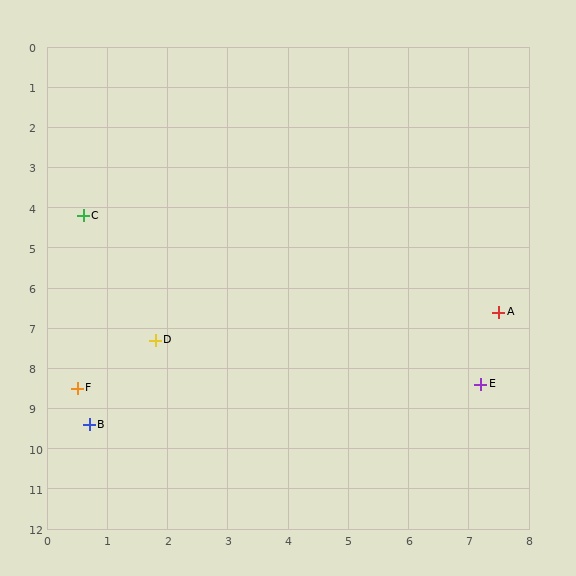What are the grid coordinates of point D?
Point D is at approximately (1.8, 7.3).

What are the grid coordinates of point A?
Point A is at approximately (7.5, 6.6).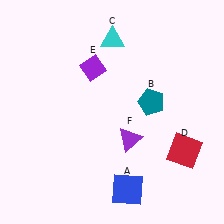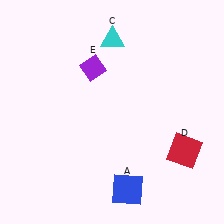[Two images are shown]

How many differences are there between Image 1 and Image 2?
There are 2 differences between the two images.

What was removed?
The purple triangle (F), the teal pentagon (B) were removed in Image 2.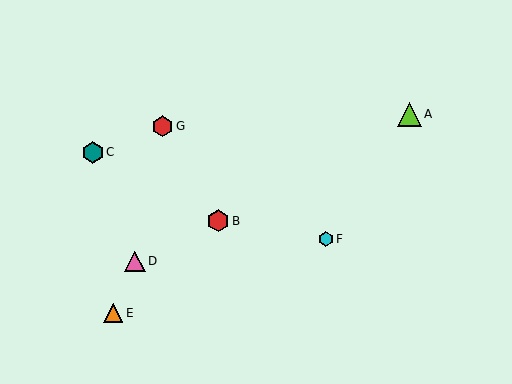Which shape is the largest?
The lime triangle (labeled A) is the largest.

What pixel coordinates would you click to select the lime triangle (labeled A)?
Click at (409, 114) to select the lime triangle A.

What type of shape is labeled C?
Shape C is a teal hexagon.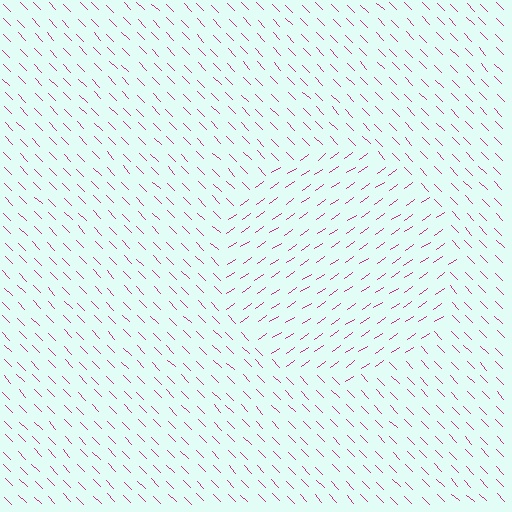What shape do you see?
I see a circle.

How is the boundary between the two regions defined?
The boundary is defined purely by a change in line orientation (approximately 81 degrees difference). All lines are the same color and thickness.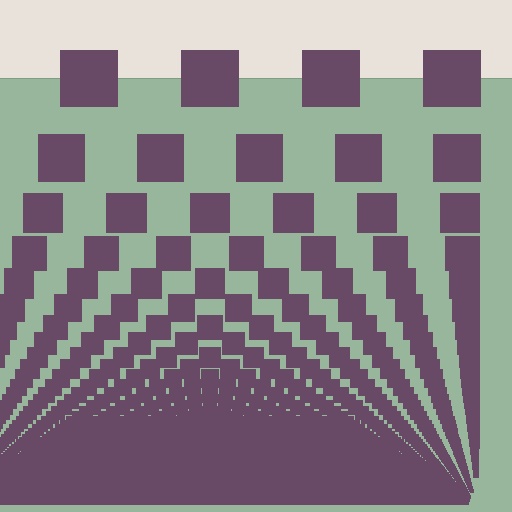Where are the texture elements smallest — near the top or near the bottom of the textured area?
Near the bottom.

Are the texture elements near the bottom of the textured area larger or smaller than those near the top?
Smaller. The gradient is inverted — elements near the bottom are smaller and denser.